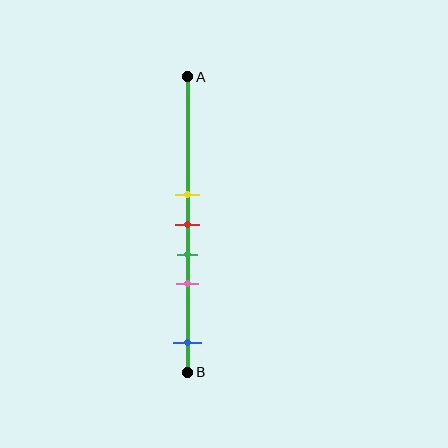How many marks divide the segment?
There are 5 marks dividing the segment.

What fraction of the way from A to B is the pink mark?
The pink mark is approximately 70% (0.7) of the way from A to B.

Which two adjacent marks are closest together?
The yellow and red marks are the closest adjacent pair.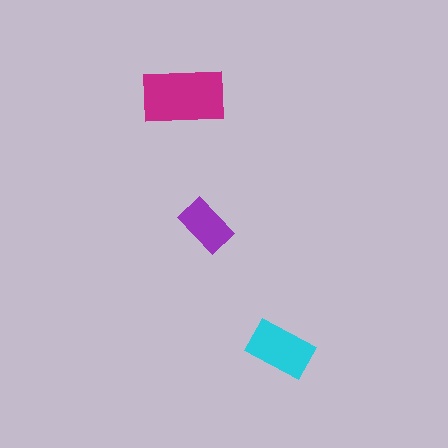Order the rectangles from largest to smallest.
the magenta one, the cyan one, the purple one.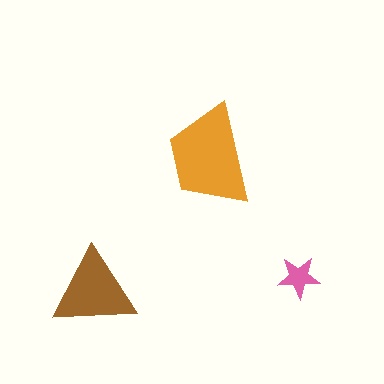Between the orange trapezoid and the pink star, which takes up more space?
The orange trapezoid.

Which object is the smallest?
The pink star.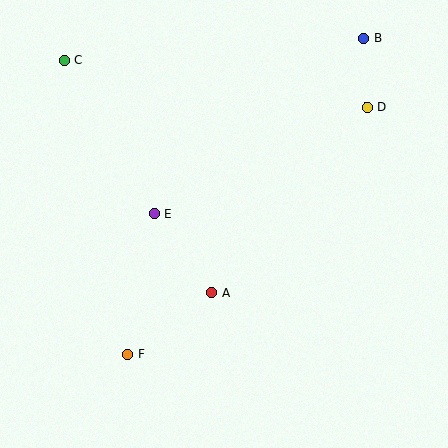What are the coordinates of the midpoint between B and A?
The midpoint between B and A is at (287, 166).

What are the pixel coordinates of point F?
Point F is at (127, 355).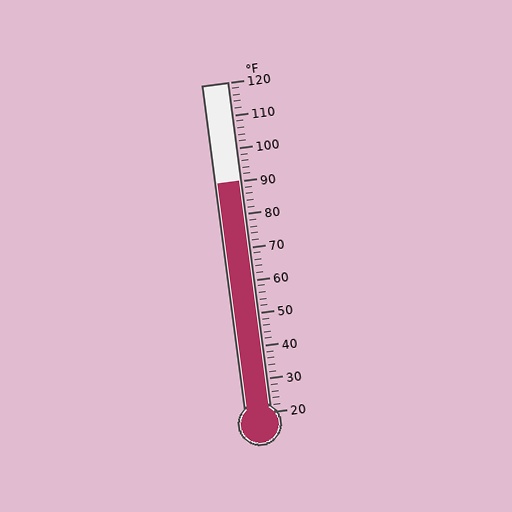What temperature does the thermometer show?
The thermometer shows approximately 90°F.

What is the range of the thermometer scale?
The thermometer scale ranges from 20°F to 120°F.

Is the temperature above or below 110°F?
The temperature is below 110°F.